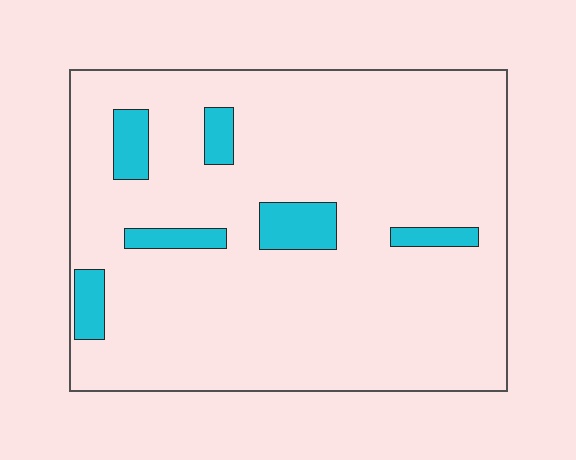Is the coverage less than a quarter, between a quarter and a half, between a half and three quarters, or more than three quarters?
Less than a quarter.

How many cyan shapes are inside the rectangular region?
6.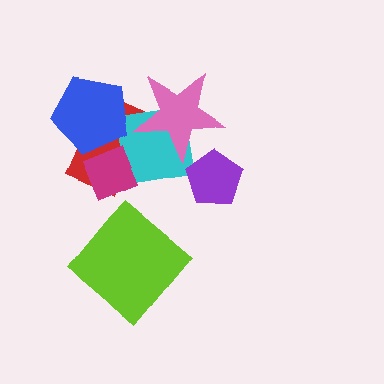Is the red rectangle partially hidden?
Yes, it is partially covered by another shape.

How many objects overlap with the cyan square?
5 objects overlap with the cyan square.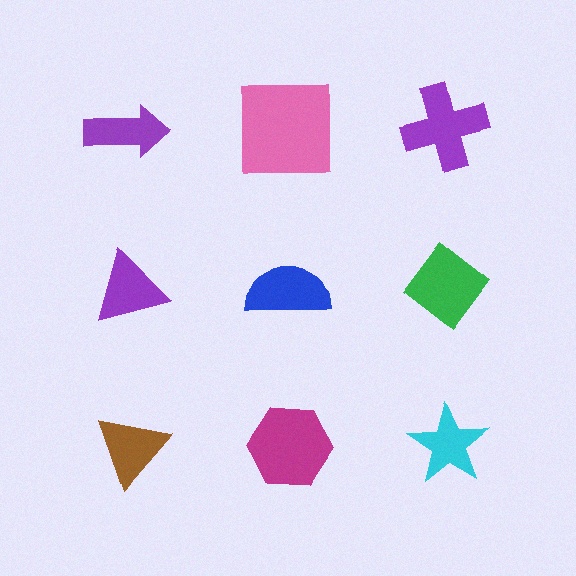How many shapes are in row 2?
3 shapes.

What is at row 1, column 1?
A purple arrow.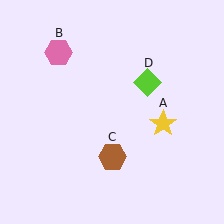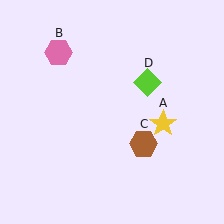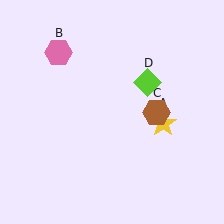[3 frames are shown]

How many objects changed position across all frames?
1 object changed position: brown hexagon (object C).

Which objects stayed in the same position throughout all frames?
Yellow star (object A) and pink hexagon (object B) and lime diamond (object D) remained stationary.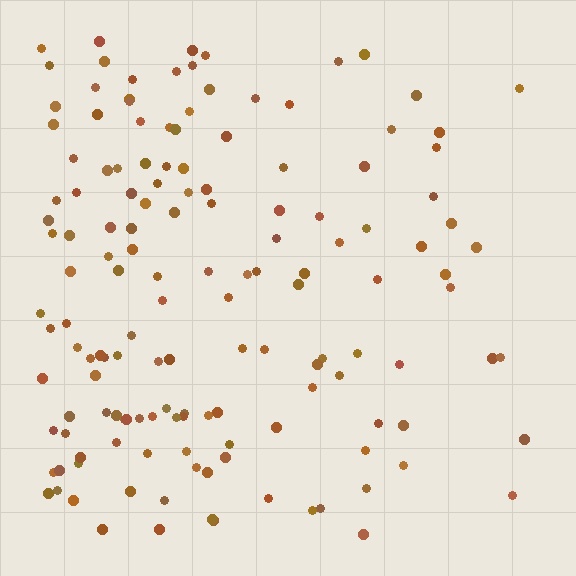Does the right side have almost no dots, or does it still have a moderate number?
Still a moderate number, just noticeably fewer than the left.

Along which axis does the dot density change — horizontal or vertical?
Horizontal.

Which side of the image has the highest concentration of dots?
The left.